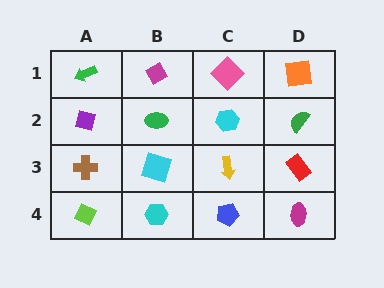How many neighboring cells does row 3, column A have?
3.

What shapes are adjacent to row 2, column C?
A pink diamond (row 1, column C), a yellow arrow (row 3, column C), a green ellipse (row 2, column B), a green semicircle (row 2, column D).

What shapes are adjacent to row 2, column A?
A green arrow (row 1, column A), a brown cross (row 3, column A), a green ellipse (row 2, column B).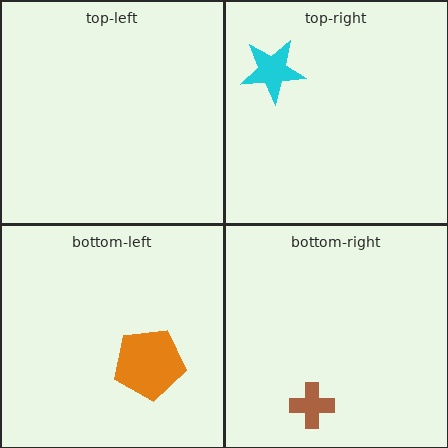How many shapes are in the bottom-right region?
1.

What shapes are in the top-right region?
The cyan star.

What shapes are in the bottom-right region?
The brown cross.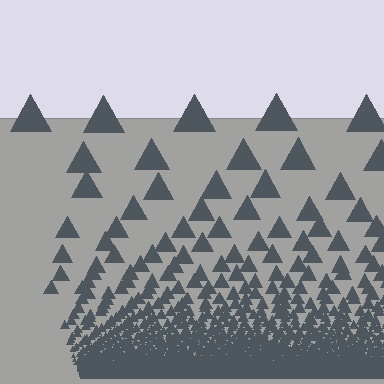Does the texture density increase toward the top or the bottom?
Density increases toward the bottom.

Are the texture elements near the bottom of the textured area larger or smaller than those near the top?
Smaller. The gradient is inverted — elements near the bottom are smaller and denser.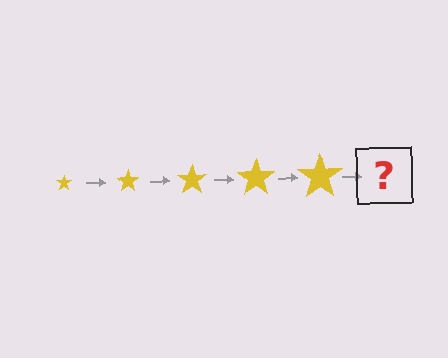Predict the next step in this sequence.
The next step is a yellow star, larger than the previous one.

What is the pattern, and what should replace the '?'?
The pattern is that the star gets progressively larger each step. The '?' should be a yellow star, larger than the previous one.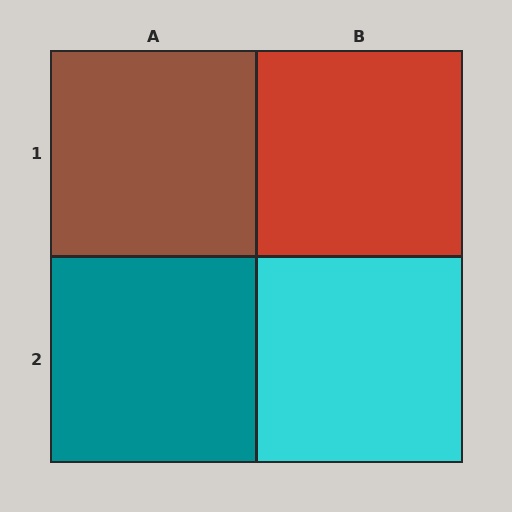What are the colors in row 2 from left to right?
Teal, cyan.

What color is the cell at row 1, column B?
Red.